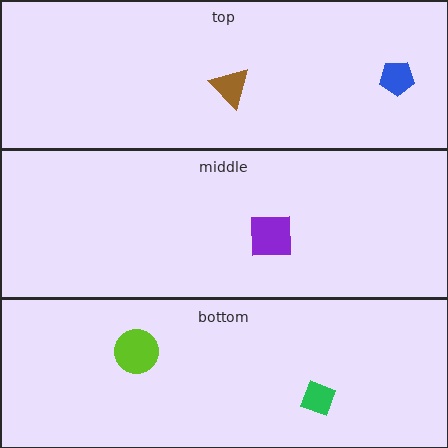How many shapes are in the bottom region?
2.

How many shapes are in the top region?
2.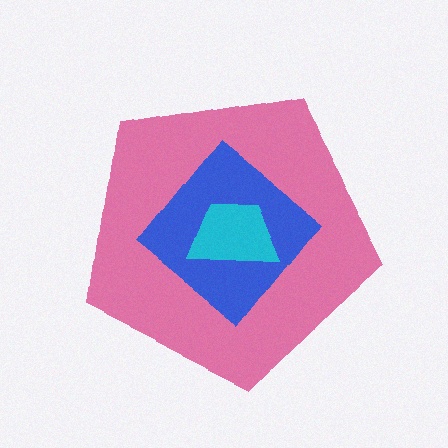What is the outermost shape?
The pink pentagon.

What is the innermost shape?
The cyan trapezoid.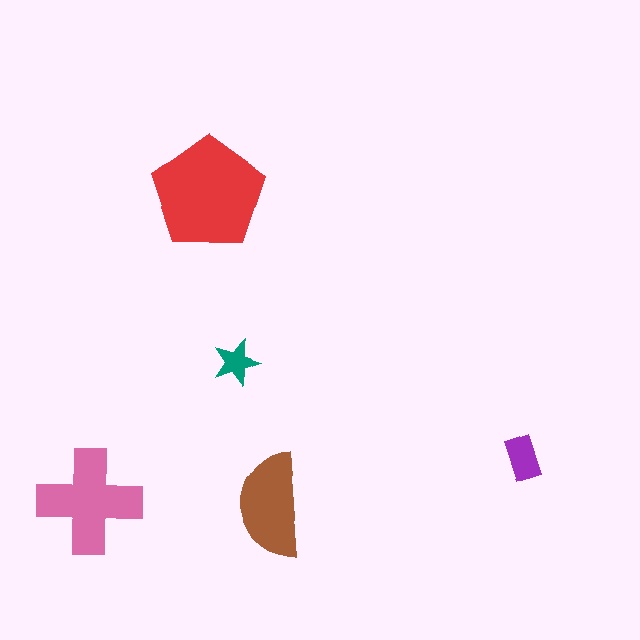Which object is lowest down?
The brown semicircle is bottommost.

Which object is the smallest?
The teal star.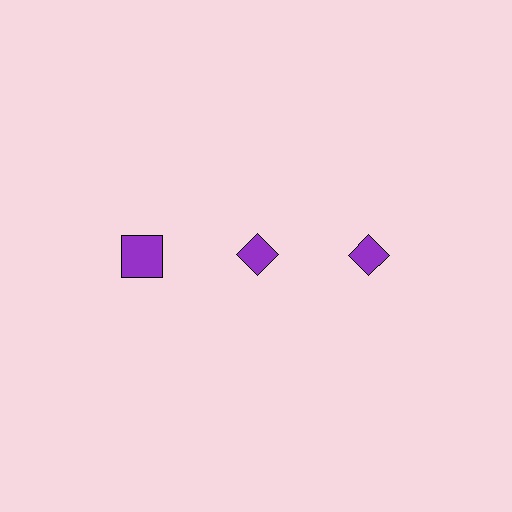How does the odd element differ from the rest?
It has a different shape: square instead of diamond.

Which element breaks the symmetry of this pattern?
The purple square in the top row, leftmost column breaks the symmetry. All other shapes are purple diamonds.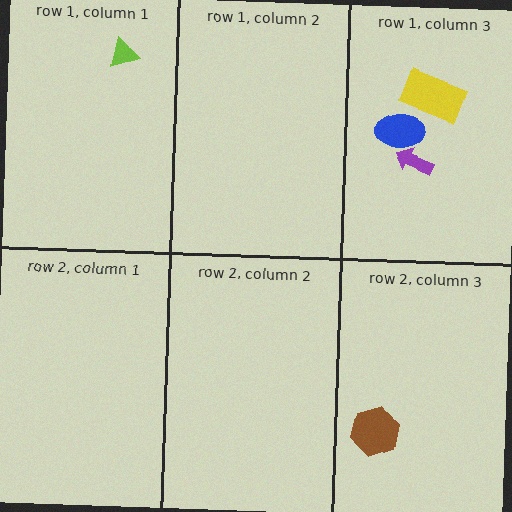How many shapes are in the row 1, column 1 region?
1.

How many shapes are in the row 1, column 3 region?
3.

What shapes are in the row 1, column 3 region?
The blue ellipse, the purple arrow, the yellow rectangle.